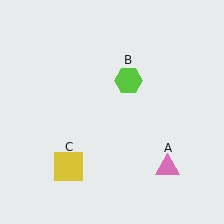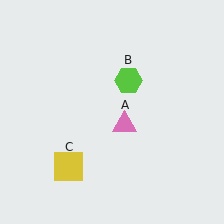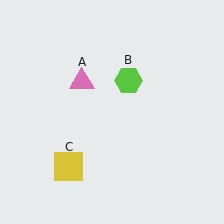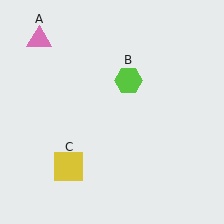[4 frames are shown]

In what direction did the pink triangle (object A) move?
The pink triangle (object A) moved up and to the left.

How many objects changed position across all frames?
1 object changed position: pink triangle (object A).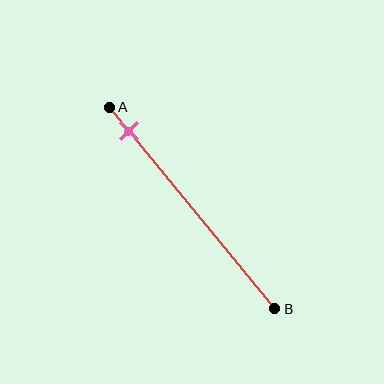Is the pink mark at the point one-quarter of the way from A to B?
No, the mark is at about 10% from A, not at the 25% one-quarter point.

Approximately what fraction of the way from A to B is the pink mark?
The pink mark is approximately 10% of the way from A to B.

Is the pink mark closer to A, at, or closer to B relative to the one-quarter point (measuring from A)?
The pink mark is closer to point A than the one-quarter point of segment AB.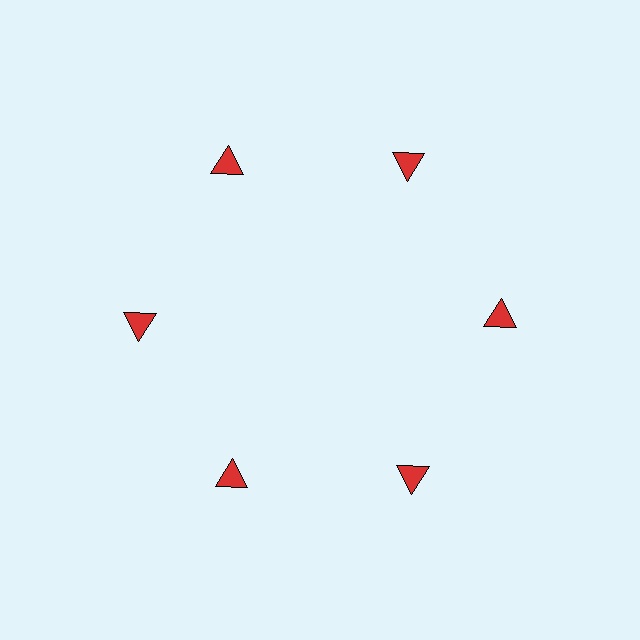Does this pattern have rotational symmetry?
Yes, this pattern has 6-fold rotational symmetry. It looks the same after rotating 60 degrees around the center.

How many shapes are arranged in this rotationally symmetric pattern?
There are 6 shapes, arranged in 6 groups of 1.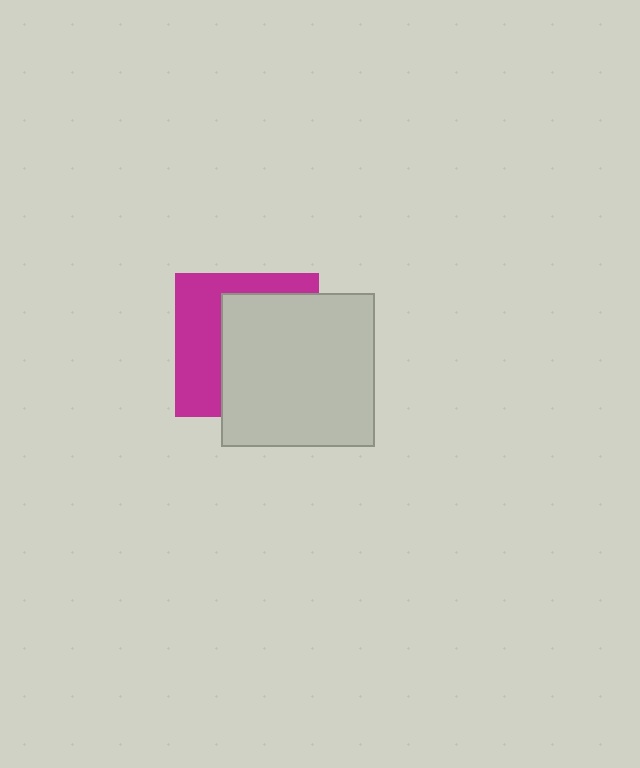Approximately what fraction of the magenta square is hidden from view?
Roughly 59% of the magenta square is hidden behind the light gray square.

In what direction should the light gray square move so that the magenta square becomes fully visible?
The light gray square should move right. That is the shortest direction to clear the overlap and leave the magenta square fully visible.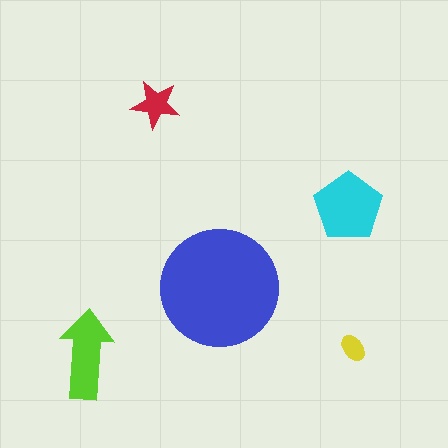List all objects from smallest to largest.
The yellow ellipse, the red star, the lime arrow, the cyan pentagon, the blue circle.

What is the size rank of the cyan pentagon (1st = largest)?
2nd.